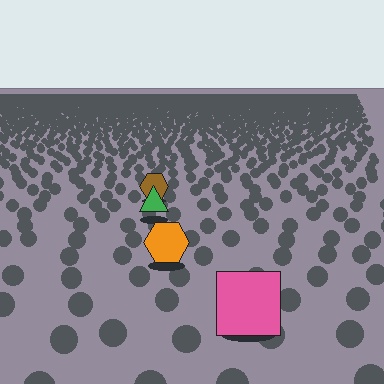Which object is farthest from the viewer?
The brown hexagon is farthest from the viewer. It appears smaller and the ground texture around it is denser.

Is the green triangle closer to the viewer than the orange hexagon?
No. The orange hexagon is closer — you can tell from the texture gradient: the ground texture is coarser near it.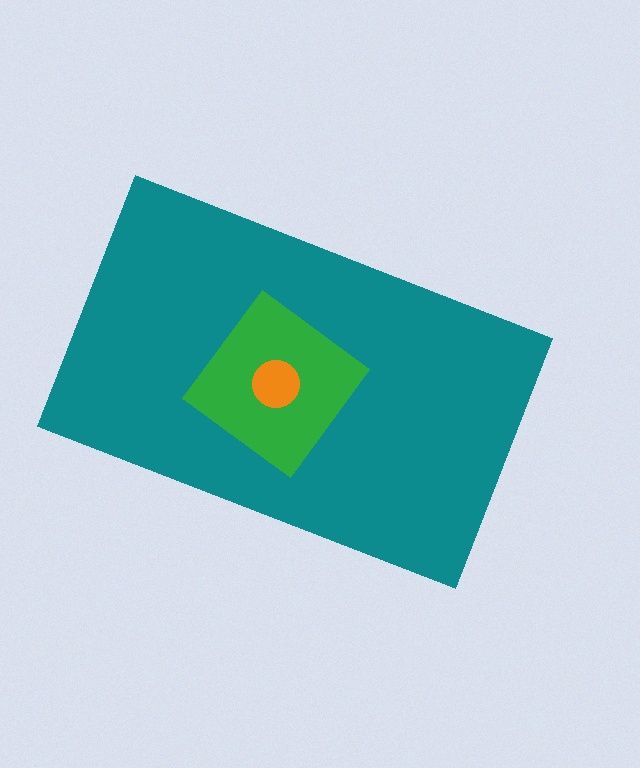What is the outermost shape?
The teal rectangle.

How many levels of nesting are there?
3.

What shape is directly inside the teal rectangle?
The green diamond.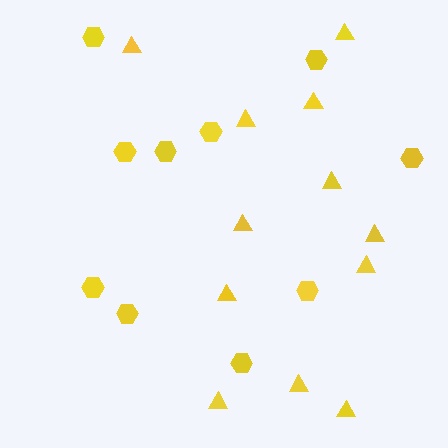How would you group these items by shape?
There are 2 groups: one group of hexagons (10) and one group of triangles (12).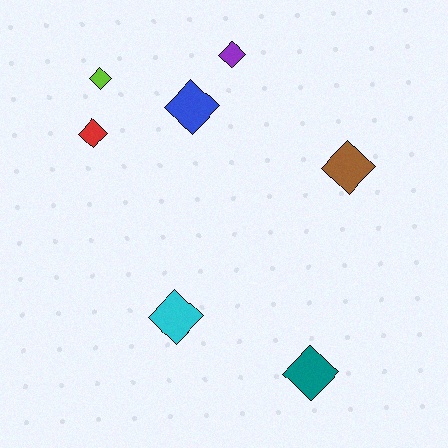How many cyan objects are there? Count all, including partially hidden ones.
There is 1 cyan object.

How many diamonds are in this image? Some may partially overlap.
There are 7 diamonds.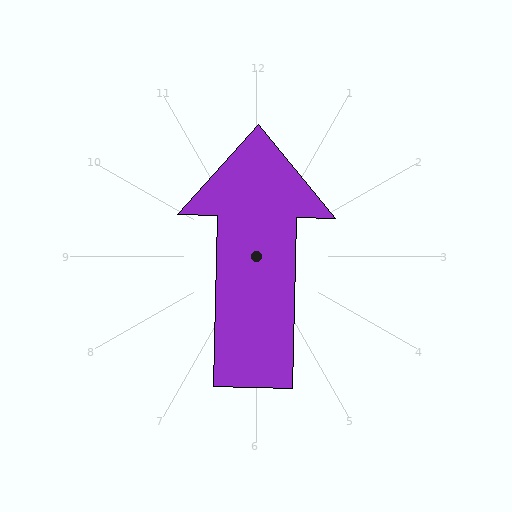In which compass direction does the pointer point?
North.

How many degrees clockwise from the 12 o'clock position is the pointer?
Approximately 1 degrees.